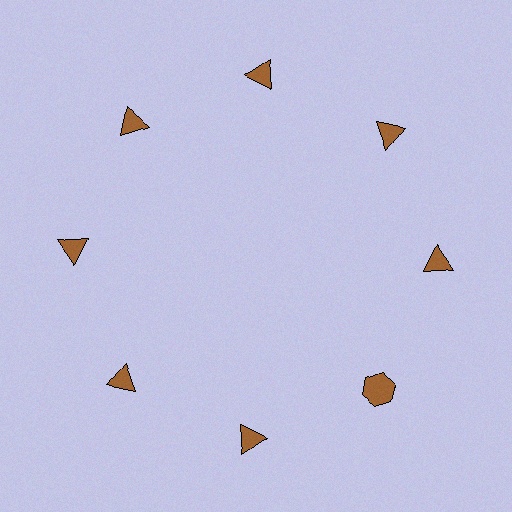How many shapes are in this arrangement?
There are 8 shapes arranged in a ring pattern.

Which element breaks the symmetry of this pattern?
The brown hexagon at roughly the 4 o'clock position breaks the symmetry. All other shapes are brown triangles.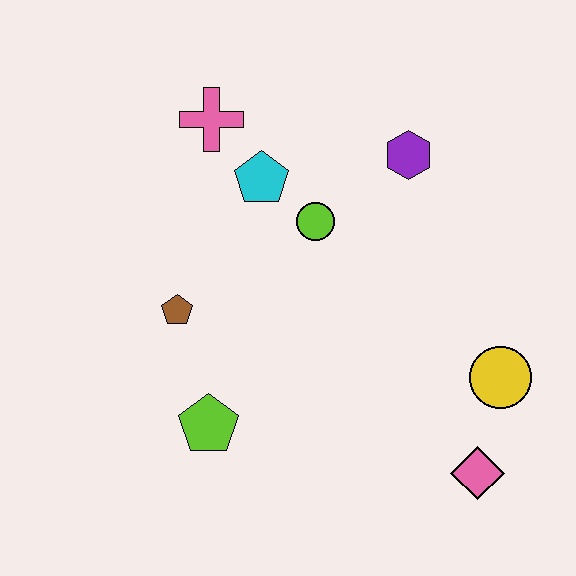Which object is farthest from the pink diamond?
The pink cross is farthest from the pink diamond.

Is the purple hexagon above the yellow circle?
Yes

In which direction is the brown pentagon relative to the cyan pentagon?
The brown pentagon is below the cyan pentagon.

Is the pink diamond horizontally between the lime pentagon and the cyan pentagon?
No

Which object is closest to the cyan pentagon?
The lime circle is closest to the cyan pentagon.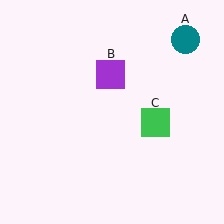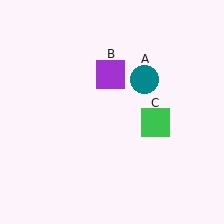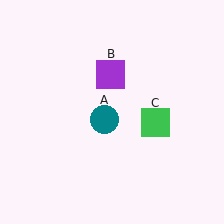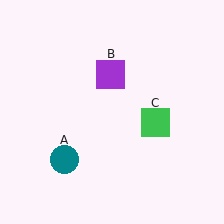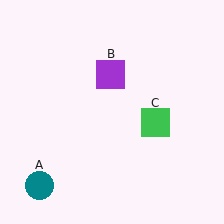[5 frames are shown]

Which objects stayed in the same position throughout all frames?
Purple square (object B) and green square (object C) remained stationary.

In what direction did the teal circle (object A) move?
The teal circle (object A) moved down and to the left.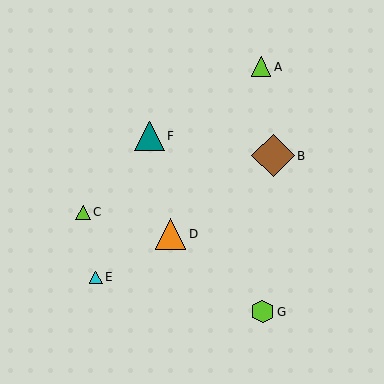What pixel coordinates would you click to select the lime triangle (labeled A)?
Click at (261, 67) to select the lime triangle A.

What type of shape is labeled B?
Shape B is a brown diamond.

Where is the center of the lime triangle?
The center of the lime triangle is at (83, 212).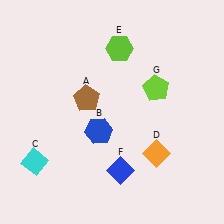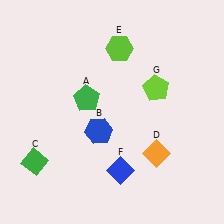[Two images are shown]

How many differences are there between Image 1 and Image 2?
There are 2 differences between the two images.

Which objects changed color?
A changed from brown to green. C changed from cyan to green.